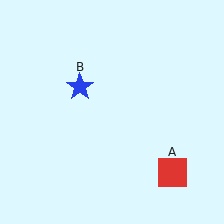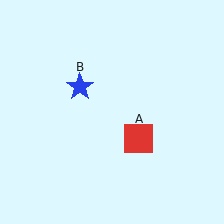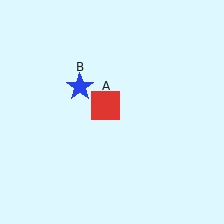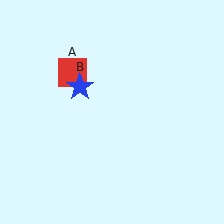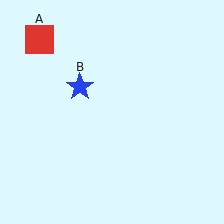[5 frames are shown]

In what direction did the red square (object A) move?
The red square (object A) moved up and to the left.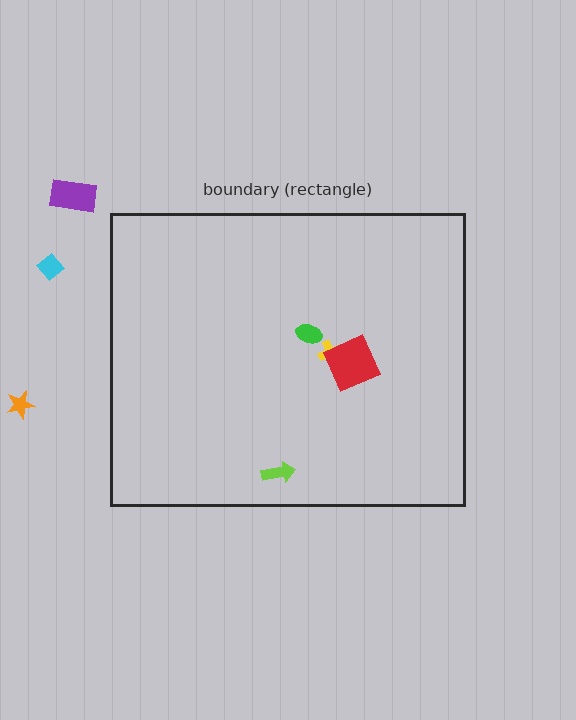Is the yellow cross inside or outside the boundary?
Inside.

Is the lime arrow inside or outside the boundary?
Inside.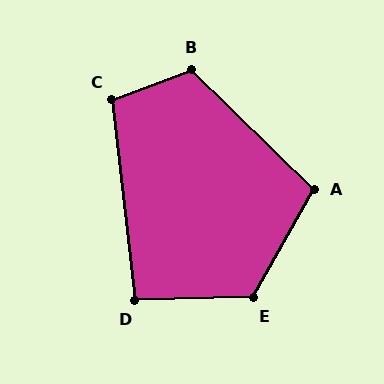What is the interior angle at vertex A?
Approximately 105 degrees (obtuse).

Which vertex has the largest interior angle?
E, at approximately 121 degrees.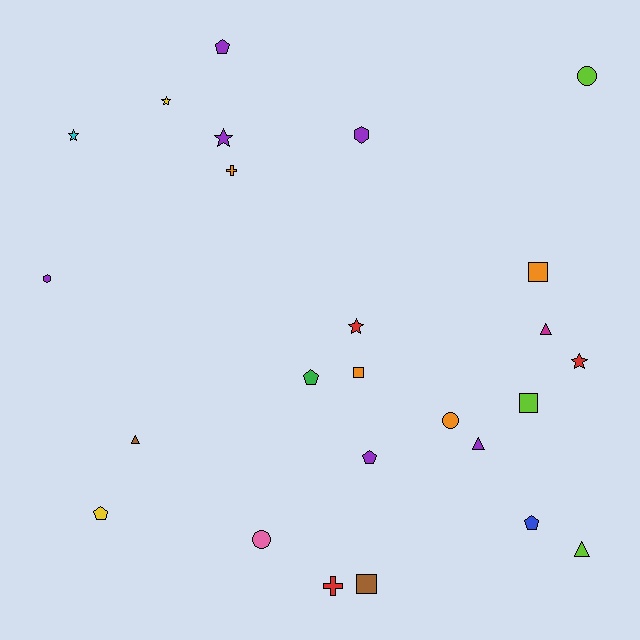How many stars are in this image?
There are 5 stars.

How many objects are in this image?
There are 25 objects.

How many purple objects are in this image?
There are 6 purple objects.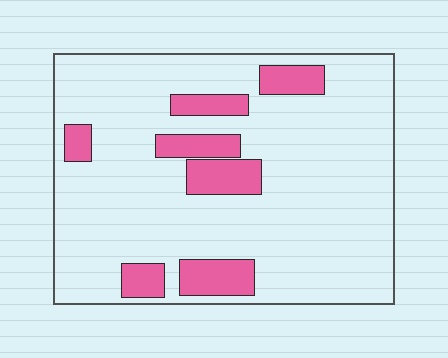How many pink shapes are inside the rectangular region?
7.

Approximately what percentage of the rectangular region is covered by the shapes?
Approximately 15%.